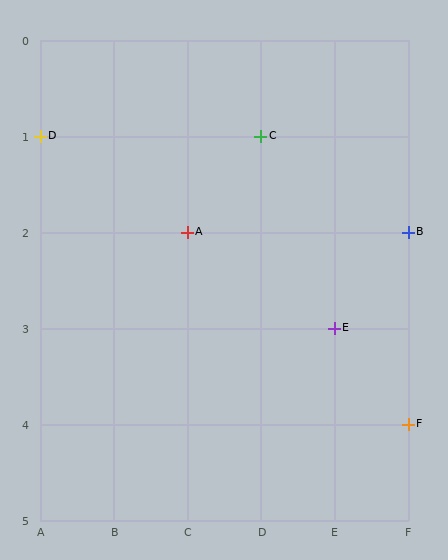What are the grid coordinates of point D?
Point D is at grid coordinates (A, 1).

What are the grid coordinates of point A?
Point A is at grid coordinates (C, 2).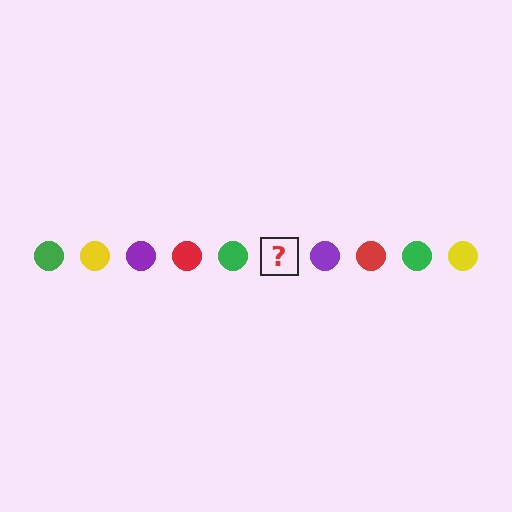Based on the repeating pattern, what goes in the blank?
The blank should be a yellow circle.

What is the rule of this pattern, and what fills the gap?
The rule is that the pattern cycles through green, yellow, purple, red circles. The gap should be filled with a yellow circle.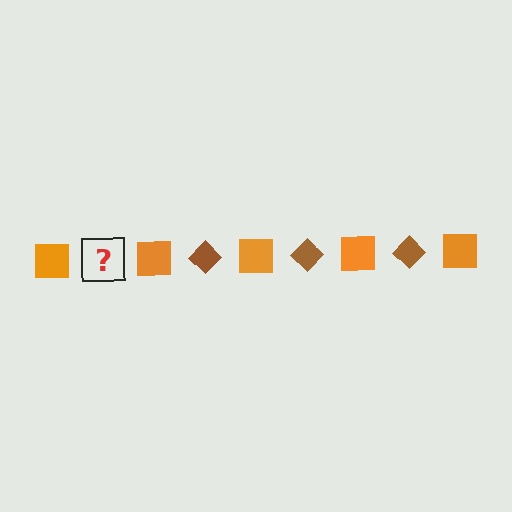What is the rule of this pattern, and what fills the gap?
The rule is that the pattern alternates between orange square and brown diamond. The gap should be filled with a brown diamond.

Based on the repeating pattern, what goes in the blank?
The blank should be a brown diamond.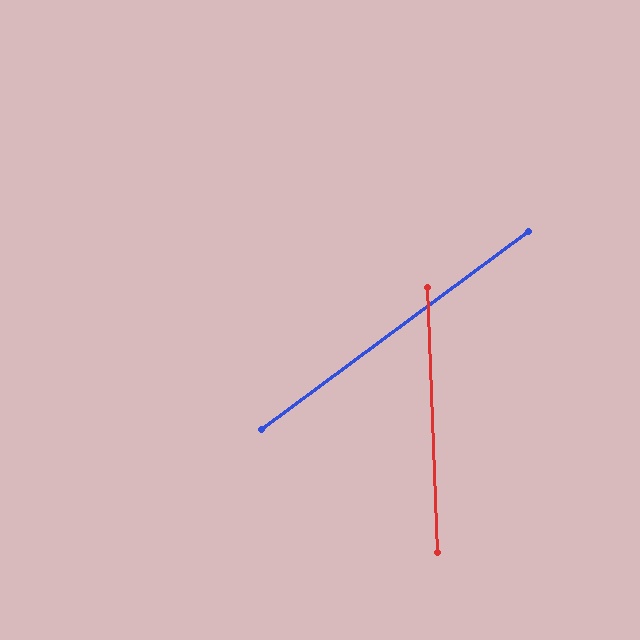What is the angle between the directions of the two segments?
Approximately 56 degrees.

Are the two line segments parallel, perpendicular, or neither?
Neither parallel nor perpendicular — they differ by about 56°.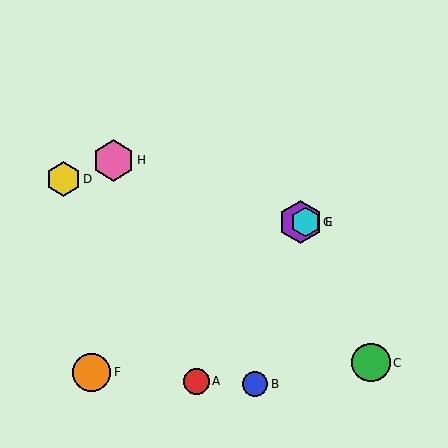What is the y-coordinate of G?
Object G is at y≈222.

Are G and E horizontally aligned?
Yes, both are at y≈222.